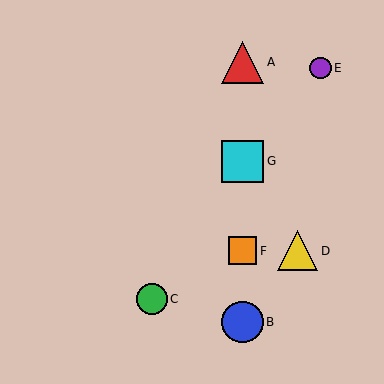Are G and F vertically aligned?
Yes, both are at x≈243.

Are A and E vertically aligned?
No, A is at x≈243 and E is at x≈321.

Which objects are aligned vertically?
Objects A, B, F, G are aligned vertically.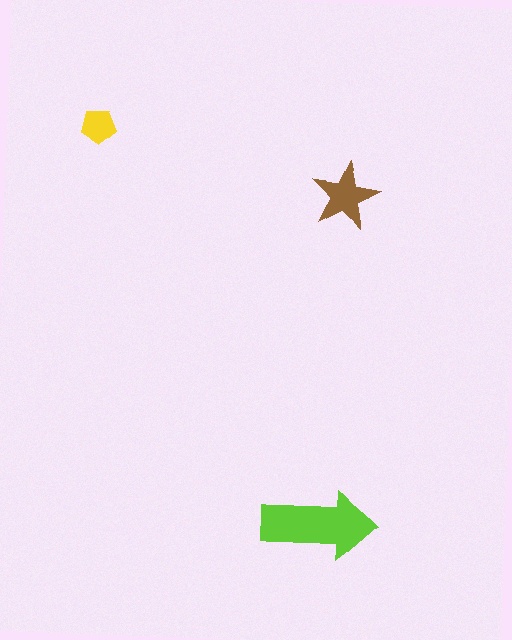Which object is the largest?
The lime arrow.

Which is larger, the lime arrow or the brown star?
The lime arrow.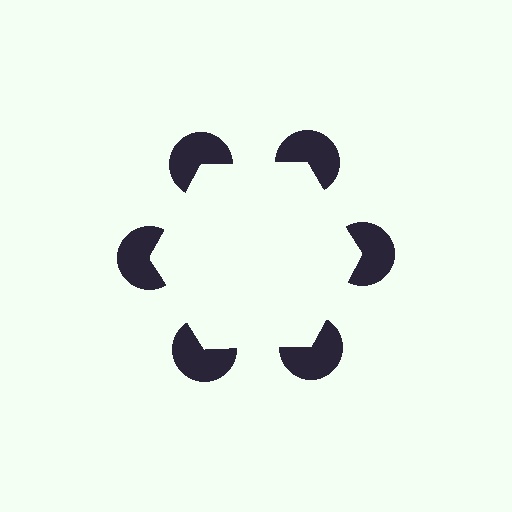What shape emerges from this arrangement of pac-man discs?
An illusory hexagon — its edges are inferred from the aligned wedge cuts in the pac-man discs, not physically drawn.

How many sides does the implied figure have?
6 sides.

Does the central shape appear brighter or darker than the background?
It typically appears slightly brighter than the background, even though no actual brightness change is drawn.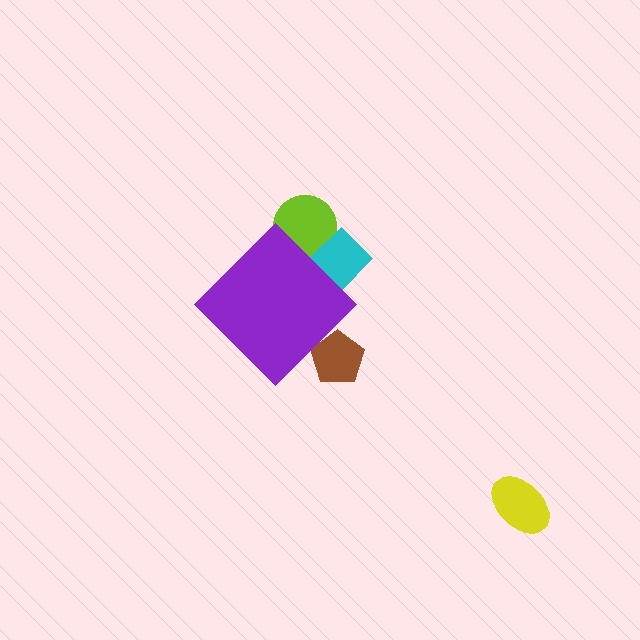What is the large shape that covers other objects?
A purple diamond.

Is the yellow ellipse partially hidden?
No, the yellow ellipse is fully visible.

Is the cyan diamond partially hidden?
Yes, the cyan diamond is partially hidden behind the purple diamond.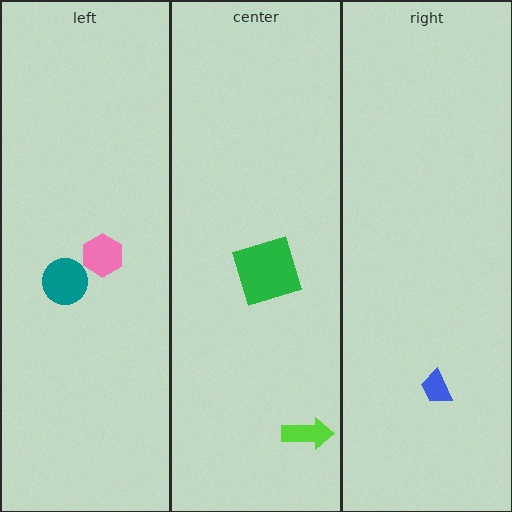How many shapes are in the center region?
2.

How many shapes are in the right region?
1.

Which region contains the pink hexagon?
The left region.